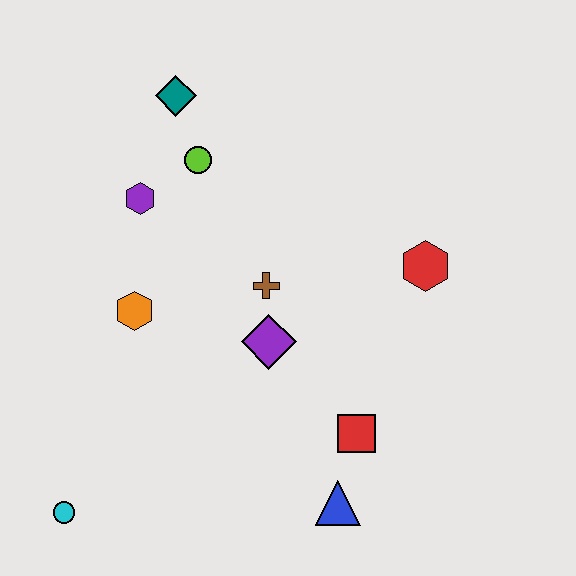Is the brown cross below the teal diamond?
Yes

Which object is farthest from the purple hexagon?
The blue triangle is farthest from the purple hexagon.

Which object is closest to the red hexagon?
The brown cross is closest to the red hexagon.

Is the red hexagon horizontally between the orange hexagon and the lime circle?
No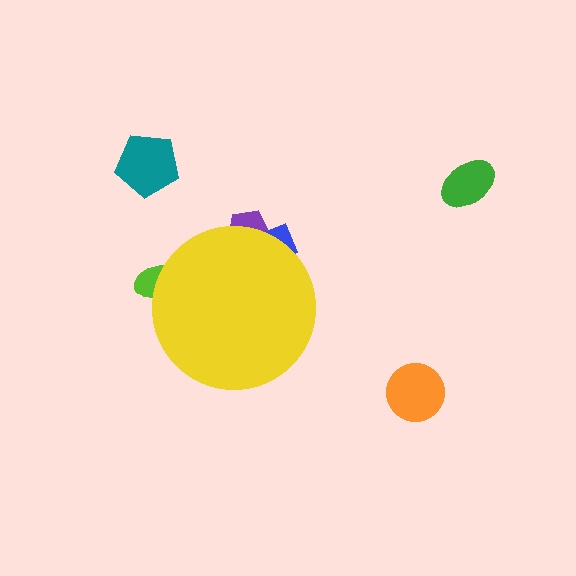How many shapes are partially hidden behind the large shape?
3 shapes are partially hidden.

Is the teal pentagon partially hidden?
No, the teal pentagon is fully visible.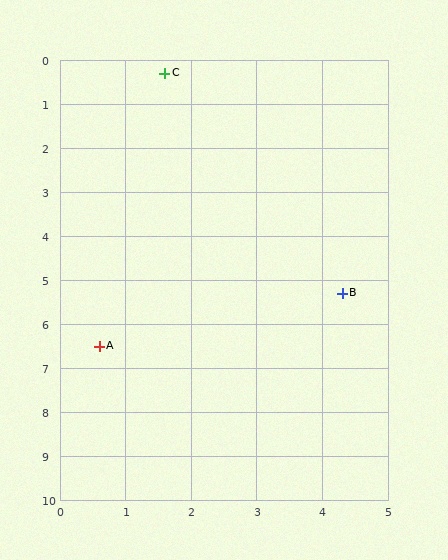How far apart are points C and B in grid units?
Points C and B are about 5.7 grid units apart.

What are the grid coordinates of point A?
Point A is at approximately (0.6, 6.5).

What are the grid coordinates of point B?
Point B is at approximately (4.3, 5.3).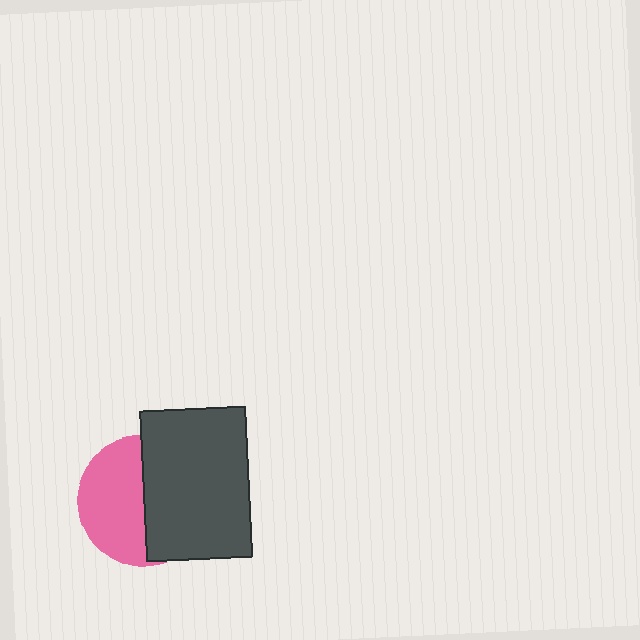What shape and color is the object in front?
The object in front is a dark gray rectangle.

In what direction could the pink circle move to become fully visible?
The pink circle could move left. That would shift it out from behind the dark gray rectangle entirely.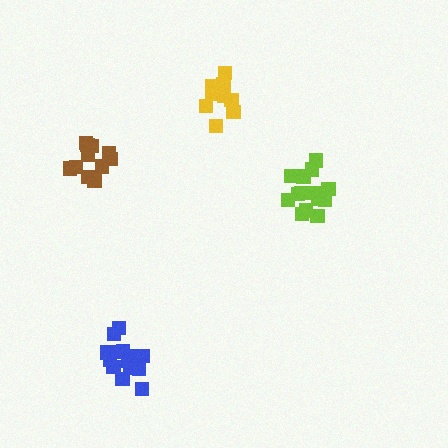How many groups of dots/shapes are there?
There are 4 groups.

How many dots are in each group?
Group 1: 15 dots, Group 2: 15 dots, Group 3: 11 dots, Group 4: 10 dots (51 total).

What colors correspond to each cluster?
The clusters are colored: blue, lime, brown, yellow.